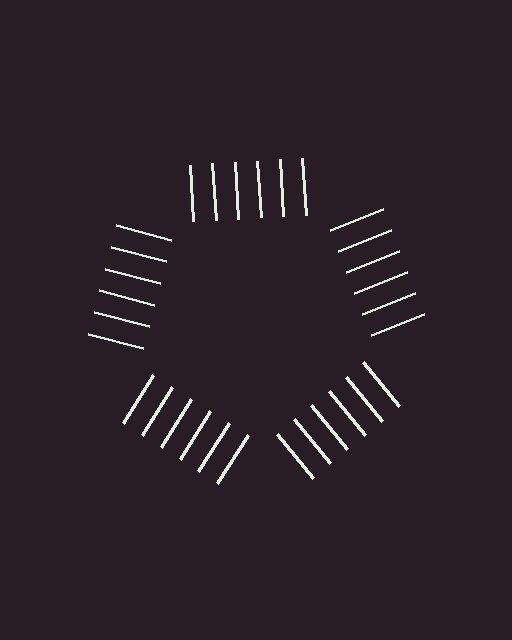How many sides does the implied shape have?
5 sides — the line-ends trace a pentagon.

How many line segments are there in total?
30 — 6 along each of the 5 edges.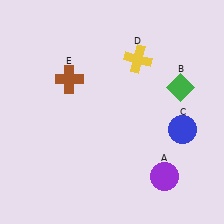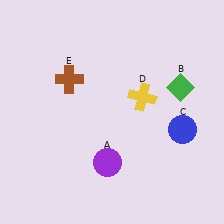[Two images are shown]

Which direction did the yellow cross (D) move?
The yellow cross (D) moved down.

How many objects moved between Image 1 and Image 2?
2 objects moved between the two images.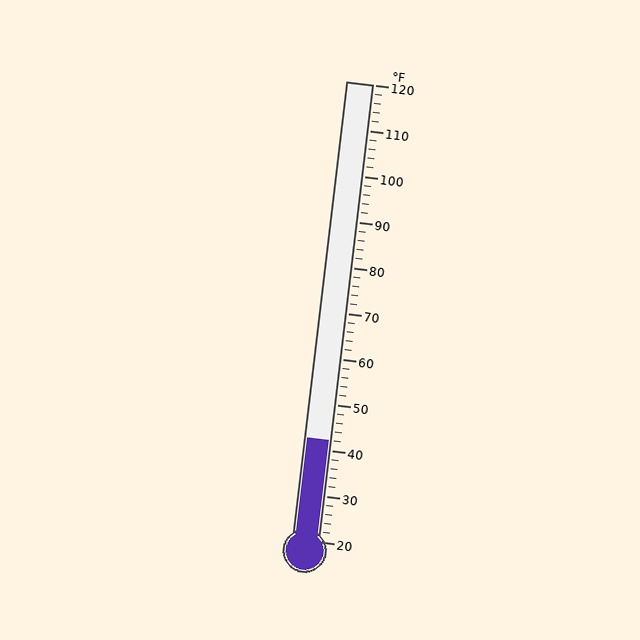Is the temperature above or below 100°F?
The temperature is below 100°F.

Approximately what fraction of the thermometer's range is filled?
The thermometer is filled to approximately 20% of its range.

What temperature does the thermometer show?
The thermometer shows approximately 42°F.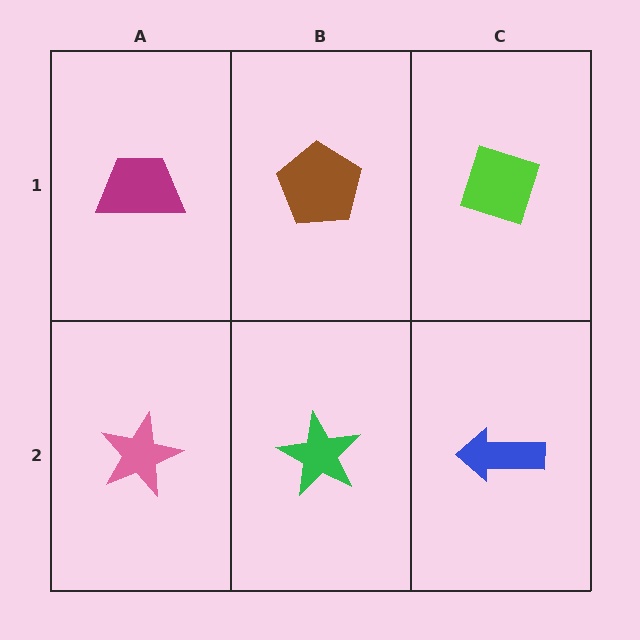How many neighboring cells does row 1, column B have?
3.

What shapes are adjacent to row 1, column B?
A green star (row 2, column B), a magenta trapezoid (row 1, column A), a lime diamond (row 1, column C).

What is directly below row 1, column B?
A green star.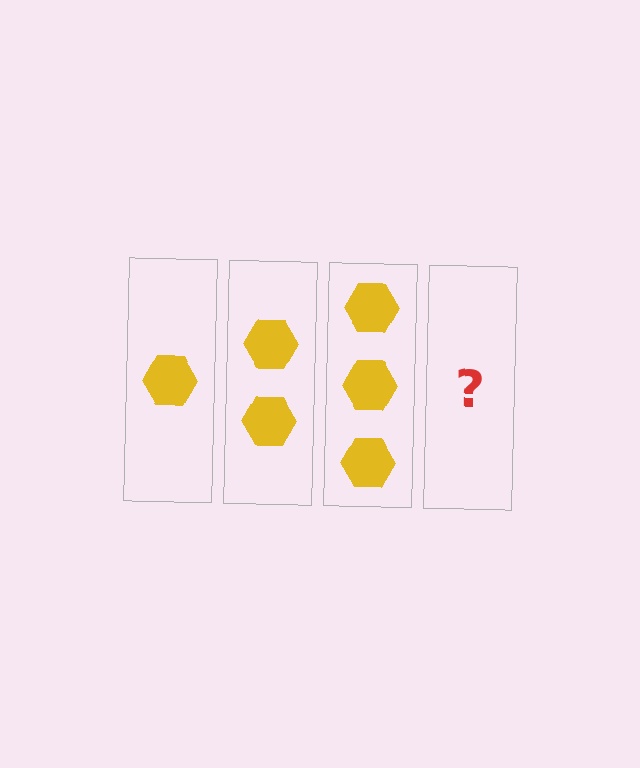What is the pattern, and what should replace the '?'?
The pattern is that each step adds one more hexagon. The '?' should be 4 hexagons.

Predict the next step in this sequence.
The next step is 4 hexagons.